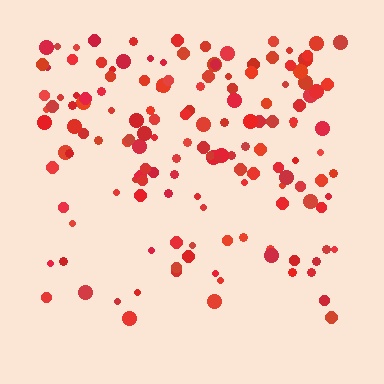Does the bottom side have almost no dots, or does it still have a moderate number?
Still a moderate number, just noticeably fewer than the top.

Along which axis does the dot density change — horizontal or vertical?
Vertical.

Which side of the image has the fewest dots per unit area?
The bottom.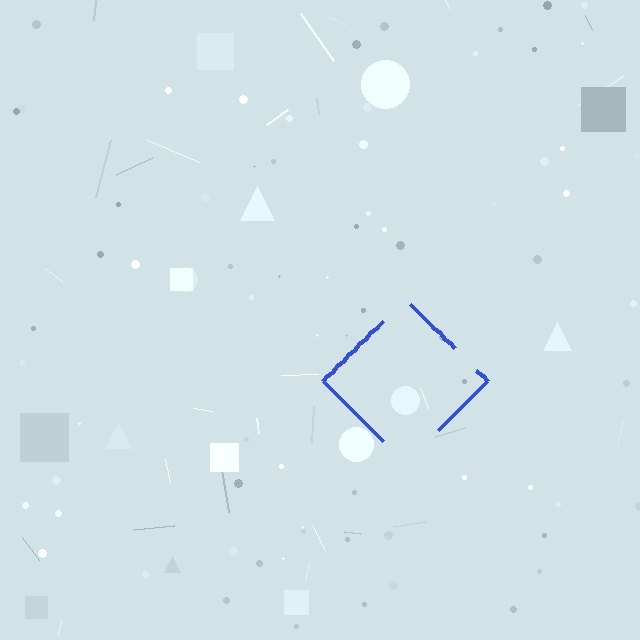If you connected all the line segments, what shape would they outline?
They would outline a diamond.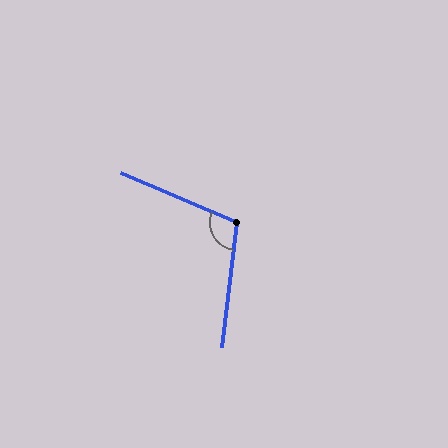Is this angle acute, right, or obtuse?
It is obtuse.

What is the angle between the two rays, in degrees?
Approximately 106 degrees.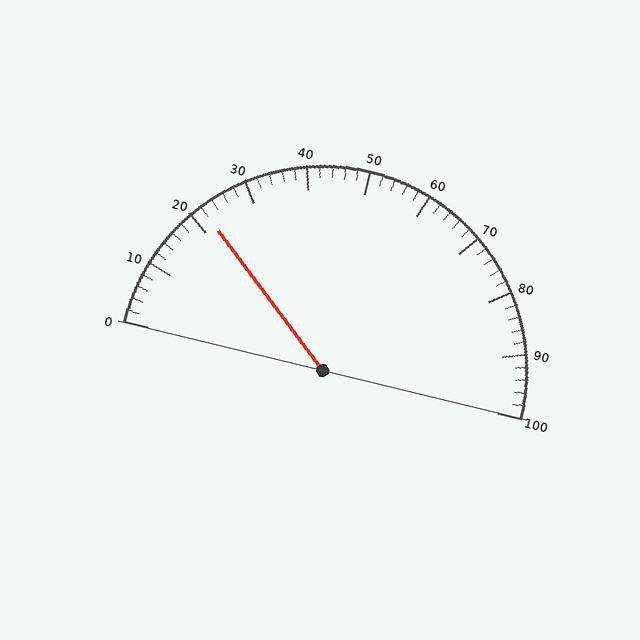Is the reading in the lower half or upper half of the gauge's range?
The reading is in the lower half of the range (0 to 100).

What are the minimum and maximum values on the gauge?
The gauge ranges from 0 to 100.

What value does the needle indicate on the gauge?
The needle indicates approximately 22.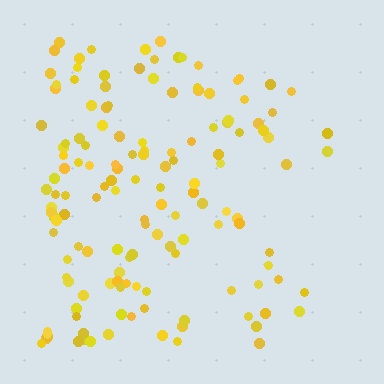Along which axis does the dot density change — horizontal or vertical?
Horizontal.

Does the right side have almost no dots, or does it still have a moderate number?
Still a moderate number, just noticeably fewer than the left.